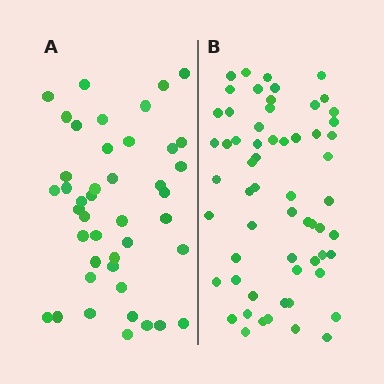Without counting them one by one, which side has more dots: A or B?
Region B (the right region) has more dots.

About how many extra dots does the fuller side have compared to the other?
Region B has approximately 15 more dots than region A.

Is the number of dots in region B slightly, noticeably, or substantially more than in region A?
Region B has noticeably more, but not dramatically so. The ratio is roughly 1.4 to 1.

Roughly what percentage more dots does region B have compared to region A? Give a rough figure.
About 40% more.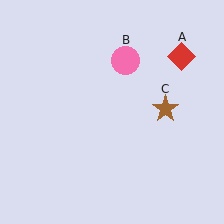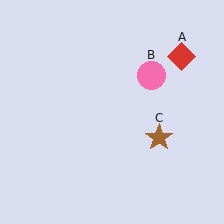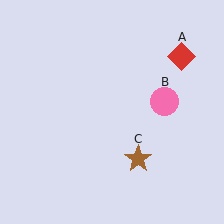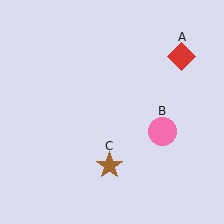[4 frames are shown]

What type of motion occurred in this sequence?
The pink circle (object B), brown star (object C) rotated clockwise around the center of the scene.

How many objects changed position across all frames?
2 objects changed position: pink circle (object B), brown star (object C).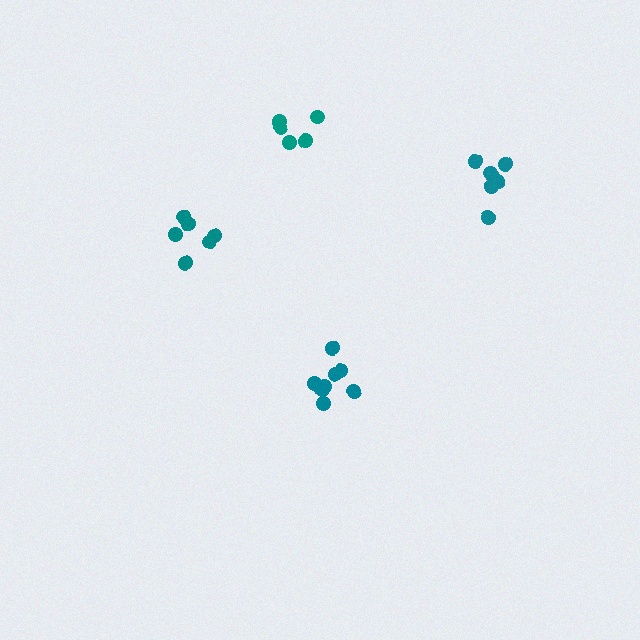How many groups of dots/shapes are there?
There are 4 groups.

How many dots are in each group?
Group 1: 6 dots, Group 2: 7 dots, Group 3: 5 dots, Group 4: 8 dots (26 total).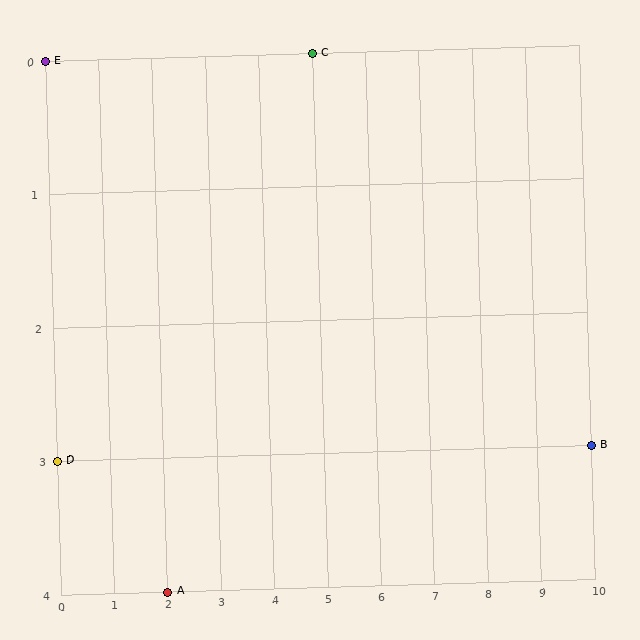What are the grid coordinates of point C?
Point C is at grid coordinates (5, 0).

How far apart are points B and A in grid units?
Points B and A are 8 columns and 1 row apart (about 8.1 grid units diagonally).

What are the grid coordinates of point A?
Point A is at grid coordinates (2, 4).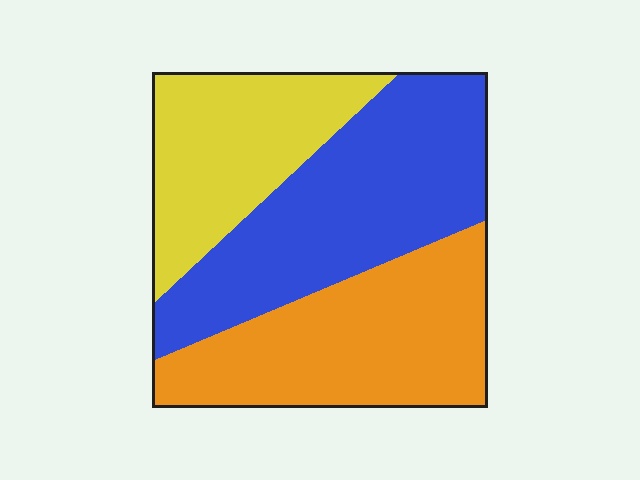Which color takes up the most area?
Blue, at roughly 40%.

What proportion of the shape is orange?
Orange covers roughly 35% of the shape.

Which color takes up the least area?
Yellow, at roughly 25%.